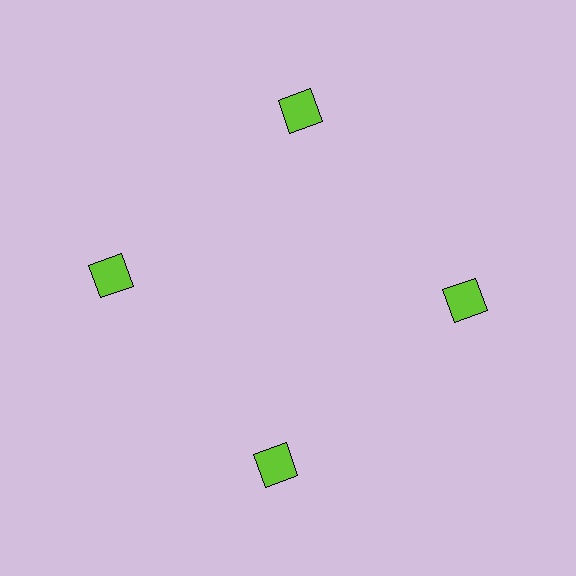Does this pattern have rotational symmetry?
Yes, this pattern has 4-fold rotational symmetry. It looks the same after rotating 90 degrees around the center.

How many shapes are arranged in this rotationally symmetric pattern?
There are 4 shapes, arranged in 4 groups of 1.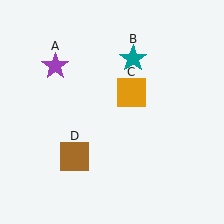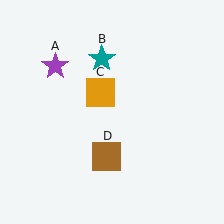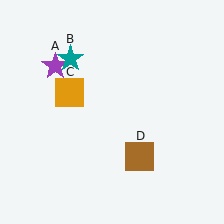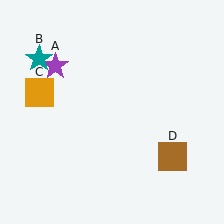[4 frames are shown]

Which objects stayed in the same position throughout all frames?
Purple star (object A) remained stationary.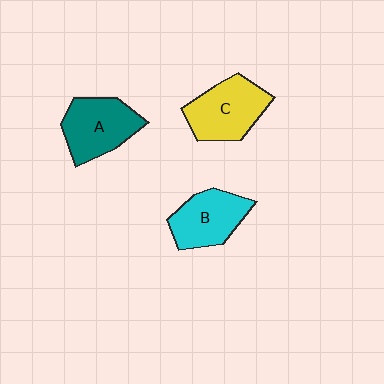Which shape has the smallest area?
Shape B (cyan).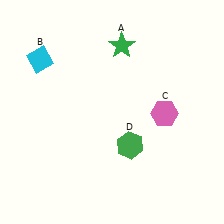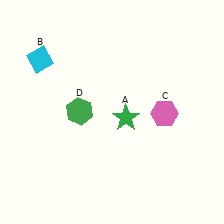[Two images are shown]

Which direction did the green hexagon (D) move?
The green hexagon (D) moved left.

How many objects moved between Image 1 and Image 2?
2 objects moved between the two images.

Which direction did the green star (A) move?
The green star (A) moved down.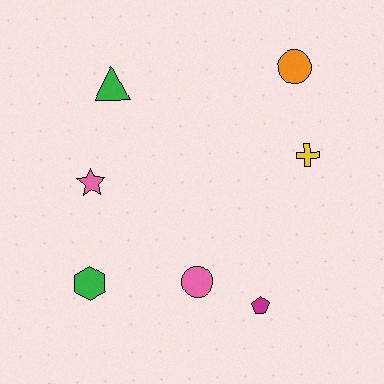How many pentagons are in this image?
There is 1 pentagon.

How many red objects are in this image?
There are no red objects.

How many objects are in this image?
There are 7 objects.